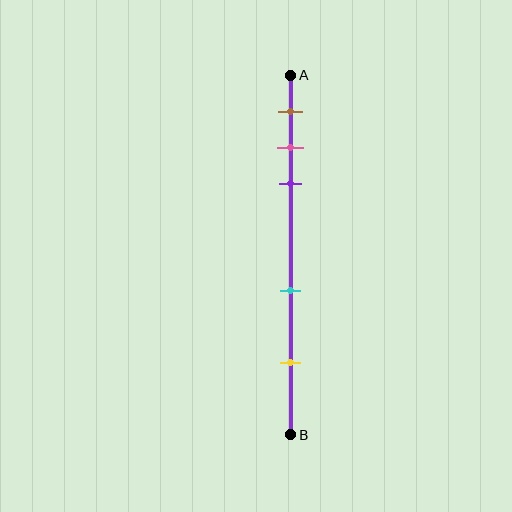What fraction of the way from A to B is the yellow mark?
The yellow mark is approximately 80% (0.8) of the way from A to B.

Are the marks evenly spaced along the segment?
No, the marks are not evenly spaced.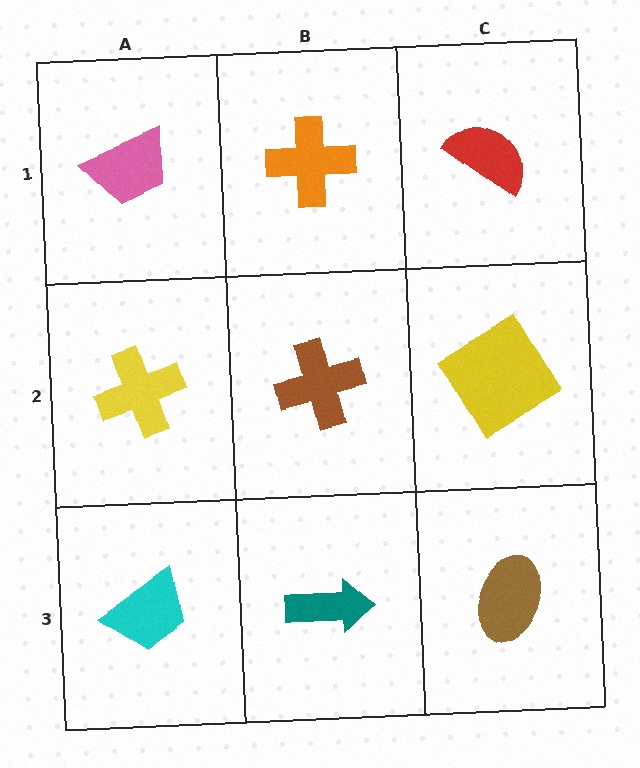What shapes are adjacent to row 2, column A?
A pink trapezoid (row 1, column A), a cyan trapezoid (row 3, column A), a brown cross (row 2, column B).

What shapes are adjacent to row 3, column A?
A yellow cross (row 2, column A), a teal arrow (row 3, column B).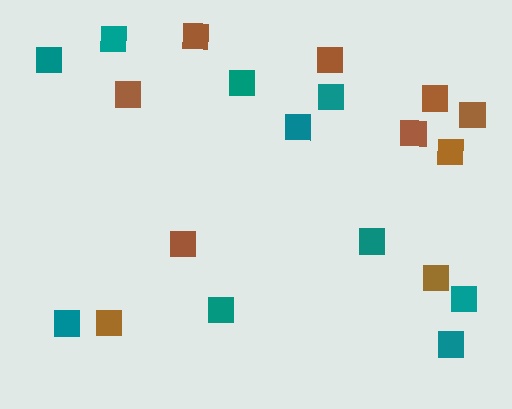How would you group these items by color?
There are 2 groups: one group of teal squares (10) and one group of brown squares (10).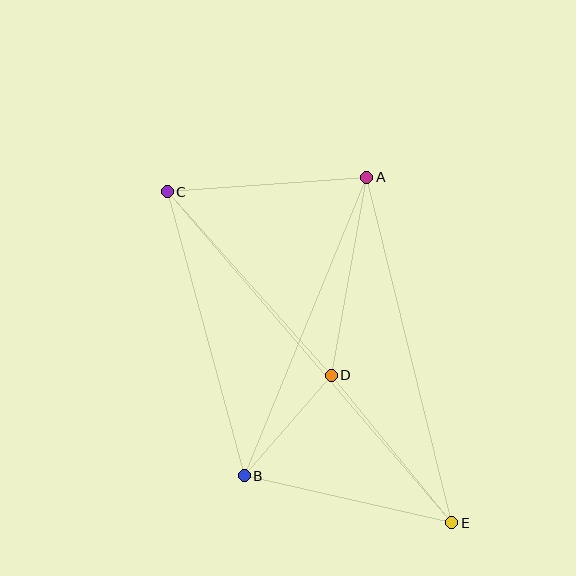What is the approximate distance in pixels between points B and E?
The distance between B and E is approximately 213 pixels.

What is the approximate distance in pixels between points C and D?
The distance between C and D is approximately 246 pixels.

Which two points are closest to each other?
Points B and D are closest to each other.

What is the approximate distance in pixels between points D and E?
The distance between D and E is approximately 190 pixels.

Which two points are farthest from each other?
Points C and E are farthest from each other.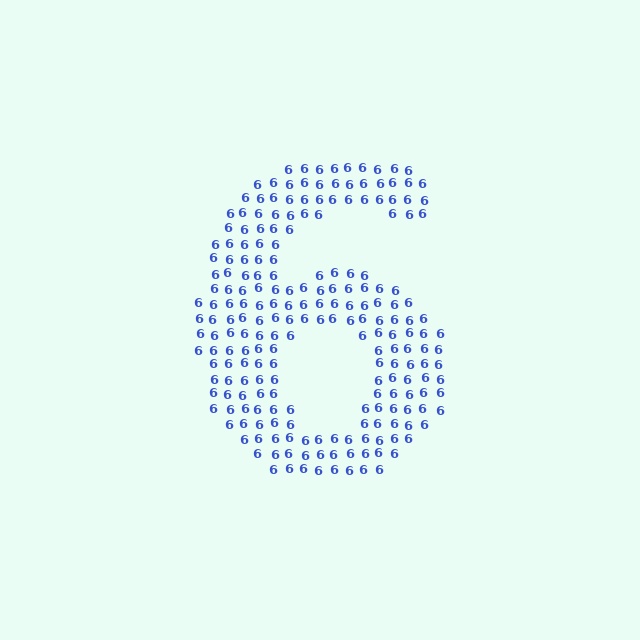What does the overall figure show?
The overall figure shows the digit 6.